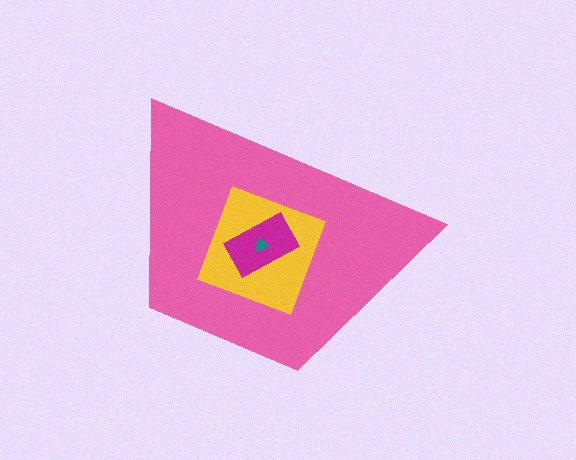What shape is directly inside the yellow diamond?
The magenta rectangle.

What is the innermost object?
The teal triangle.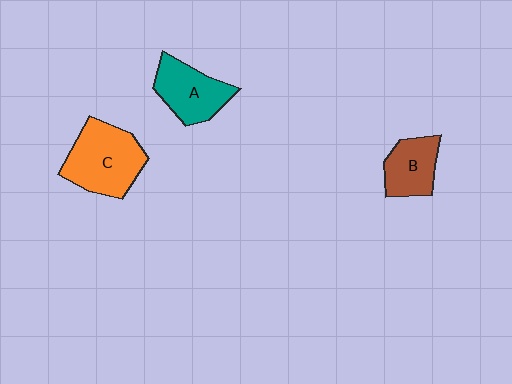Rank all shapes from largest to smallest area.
From largest to smallest: C (orange), A (teal), B (brown).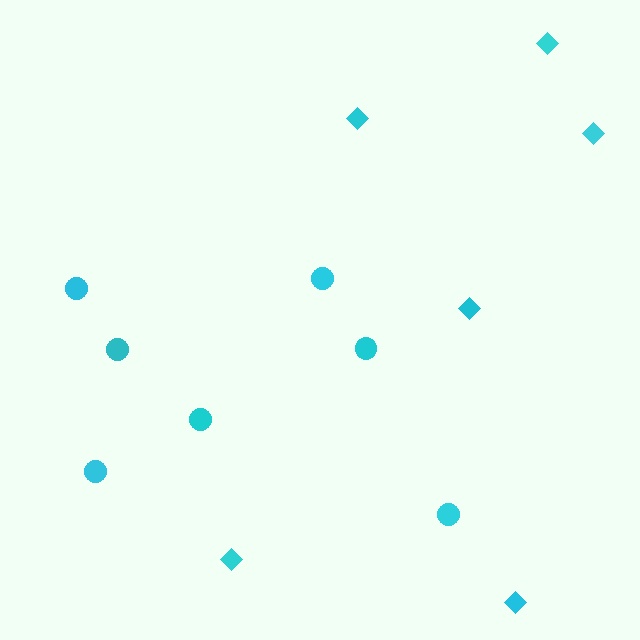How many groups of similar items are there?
There are 2 groups: one group of diamonds (6) and one group of circles (7).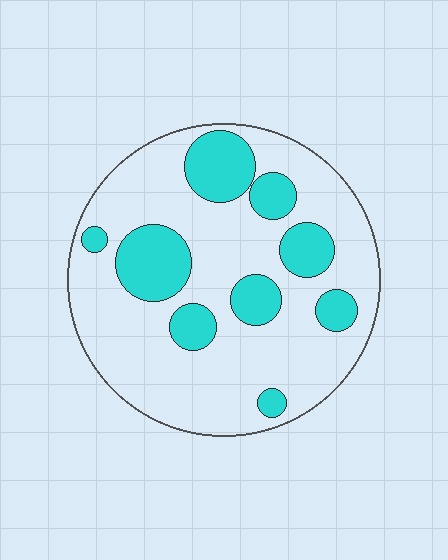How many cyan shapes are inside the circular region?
9.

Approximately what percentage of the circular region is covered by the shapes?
Approximately 25%.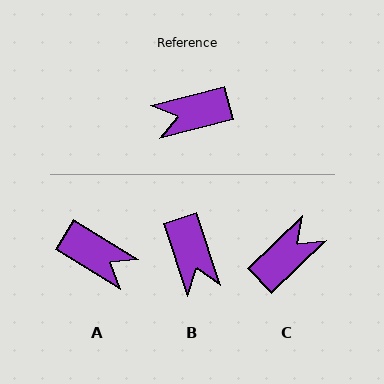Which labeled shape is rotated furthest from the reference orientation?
C, about 150 degrees away.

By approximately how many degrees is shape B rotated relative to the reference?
Approximately 94 degrees counter-clockwise.